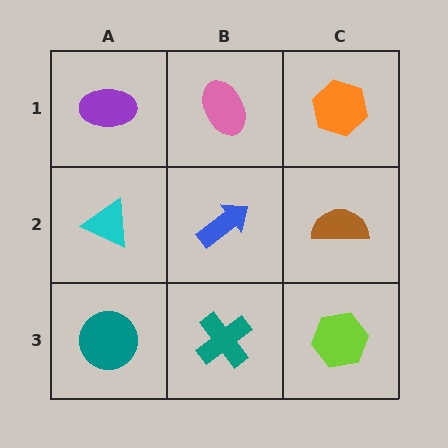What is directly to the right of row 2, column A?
A blue arrow.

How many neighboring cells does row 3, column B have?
3.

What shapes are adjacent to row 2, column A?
A purple ellipse (row 1, column A), a teal circle (row 3, column A), a blue arrow (row 2, column B).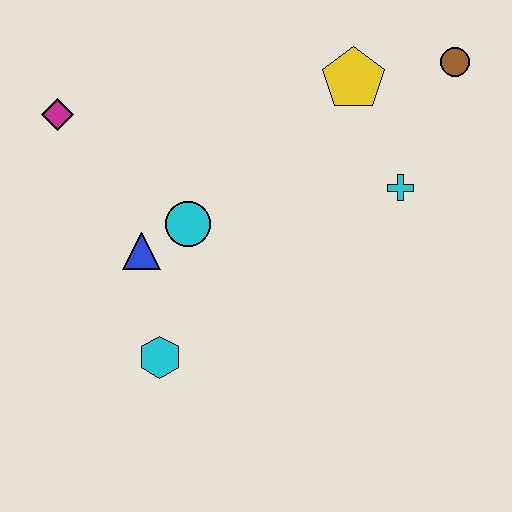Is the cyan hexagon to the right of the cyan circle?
No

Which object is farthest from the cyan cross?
The magenta diamond is farthest from the cyan cross.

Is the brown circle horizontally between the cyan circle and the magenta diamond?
No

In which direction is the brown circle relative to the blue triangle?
The brown circle is to the right of the blue triangle.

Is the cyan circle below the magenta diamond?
Yes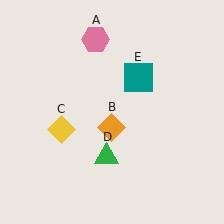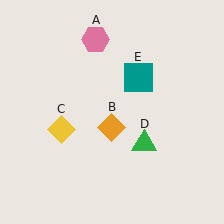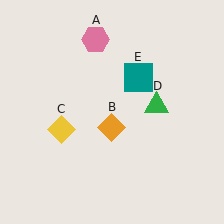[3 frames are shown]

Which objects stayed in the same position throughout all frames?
Pink hexagon (object A) and orange diamond (object B) and yellow diamond (object C) and teal square (object E) remained stationary.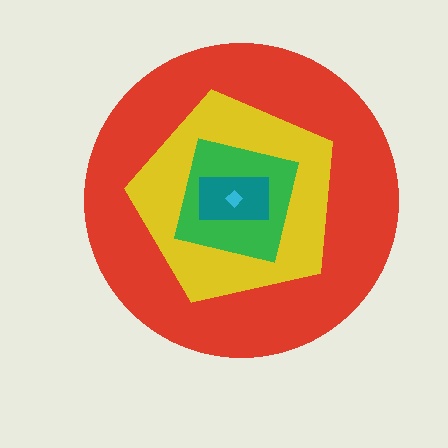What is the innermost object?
The cyan diamond.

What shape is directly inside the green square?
The teal rectangle.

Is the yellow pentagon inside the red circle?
Yes.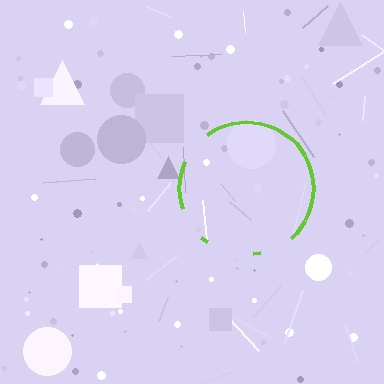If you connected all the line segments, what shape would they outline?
They would outline a circle.